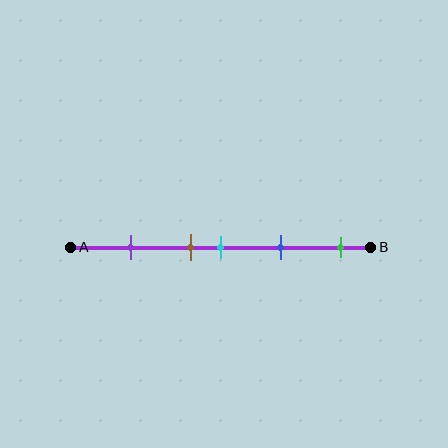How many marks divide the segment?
There are 5 marks dividing the segment.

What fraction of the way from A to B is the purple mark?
The purple mark is approximately 20% (0.2) of the way from A to B.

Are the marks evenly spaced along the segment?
No, the marks are not evenly spaced.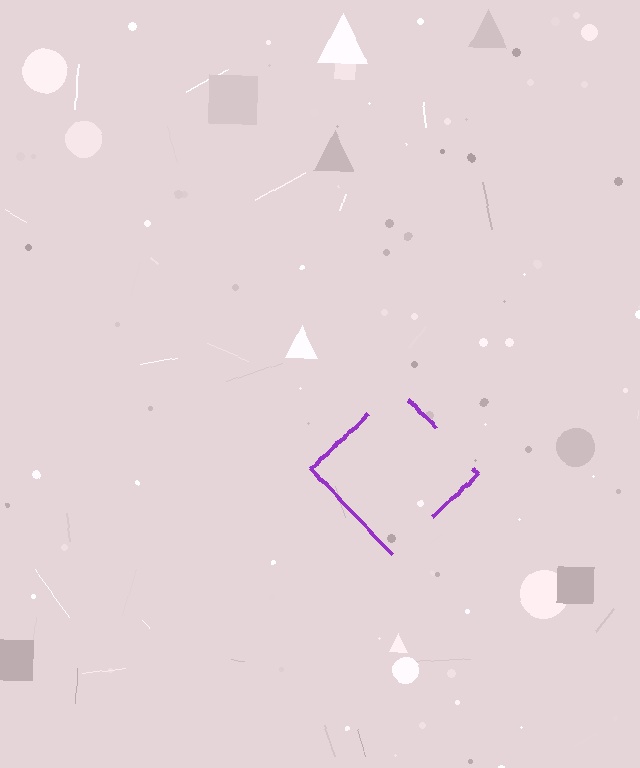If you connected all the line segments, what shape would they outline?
They would outline a diamond.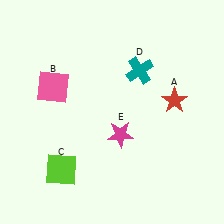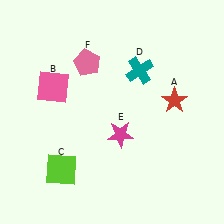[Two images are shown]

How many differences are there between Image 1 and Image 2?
There is 1 difference between the two images.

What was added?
A pink pentagon (F) was added in Image 2.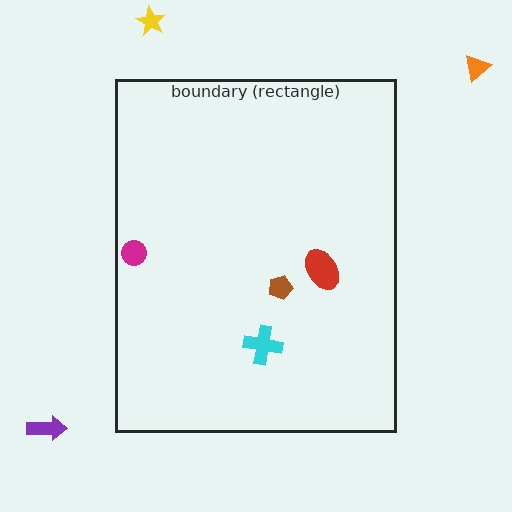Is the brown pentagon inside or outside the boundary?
Inside.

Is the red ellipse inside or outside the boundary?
Inside.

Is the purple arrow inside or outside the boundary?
Outside.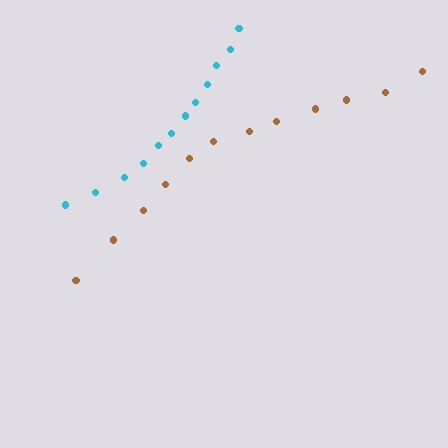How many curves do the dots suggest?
There are 2 distinct paths.